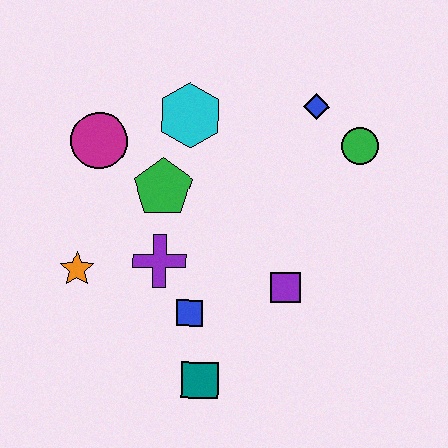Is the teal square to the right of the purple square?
No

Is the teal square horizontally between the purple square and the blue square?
Yes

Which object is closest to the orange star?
The purple cross is closest to the orange star.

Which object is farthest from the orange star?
The green circle is farthest from the orange star.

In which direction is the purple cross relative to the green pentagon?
The purple cross is below the green pentagon.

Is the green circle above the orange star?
Yes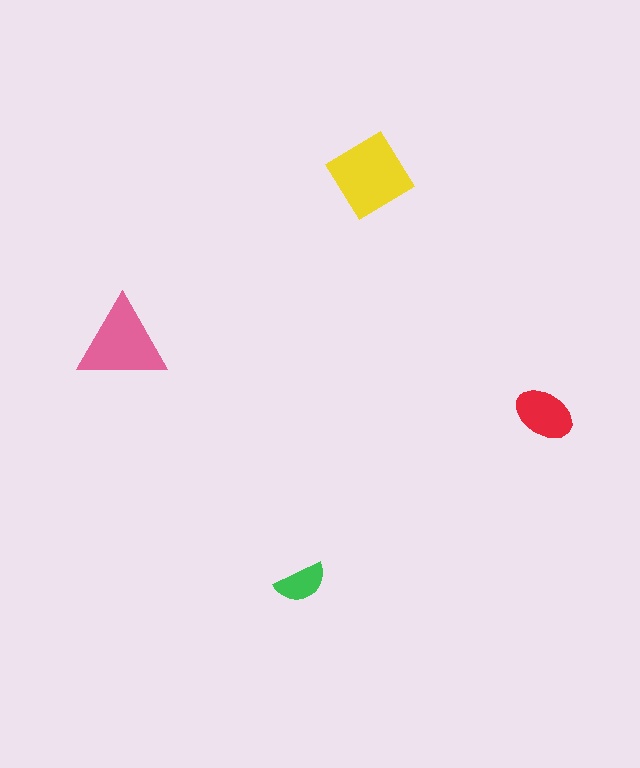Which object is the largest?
The yellow diamond.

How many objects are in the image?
There are 4 objects in the image.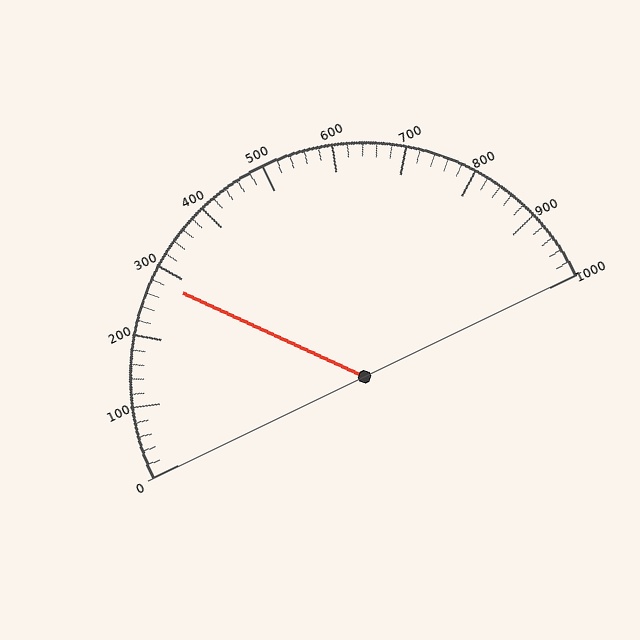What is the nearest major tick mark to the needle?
The nearest major tick mark is 300.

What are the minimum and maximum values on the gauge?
The gauge ranges from 0 to 1000.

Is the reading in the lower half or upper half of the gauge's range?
The reading is in the lower half of the range (0 to 1000).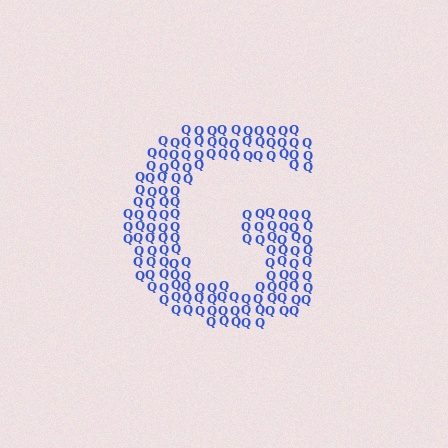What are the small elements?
The small elements are letter Q's.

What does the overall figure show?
The overall figure shows the letter G.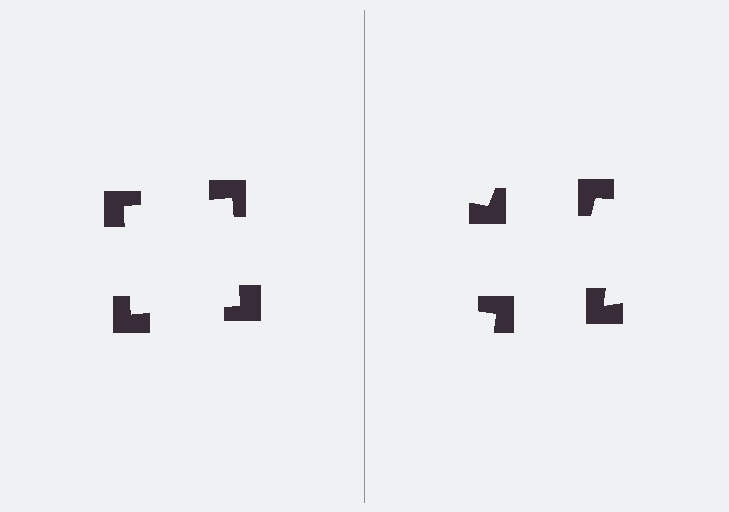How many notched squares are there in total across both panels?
8 — 4 on each side.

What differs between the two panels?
The notched squares are positioned identically on both sides; only the wedge orientations differ. On the left they align to a square; on the right they are misaligned.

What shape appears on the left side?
An illusory square.